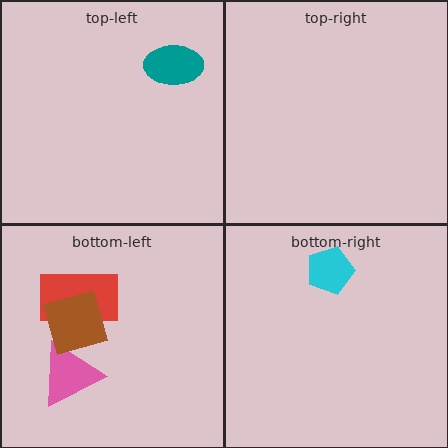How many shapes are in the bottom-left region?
3.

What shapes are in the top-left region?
The teal ellipse.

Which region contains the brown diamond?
The bottom-left region.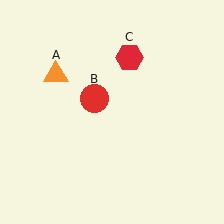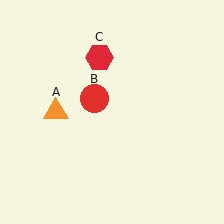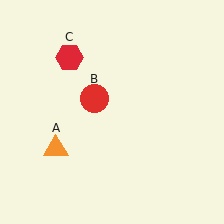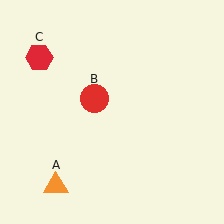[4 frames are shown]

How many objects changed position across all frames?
2 objects changed position: orange triangle (object A), red hexagon (object C).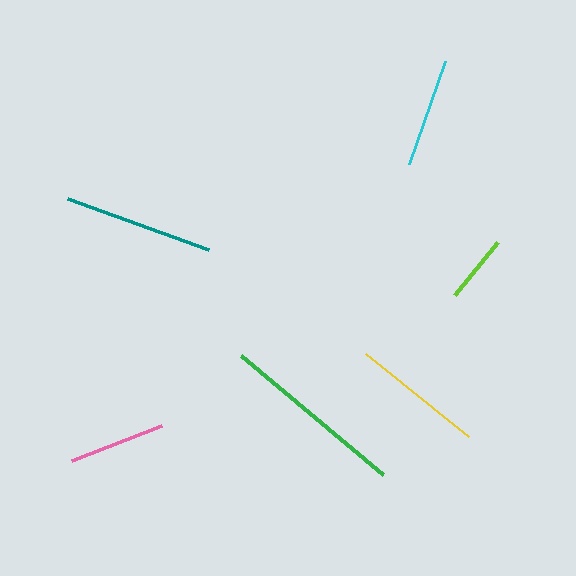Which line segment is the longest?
The green line is the longest at approximately 186 pixels.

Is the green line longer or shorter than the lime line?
The green line is longer than the lime line.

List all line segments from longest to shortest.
From longest to shortest: green, teal, yellow, cyan, pink, lime.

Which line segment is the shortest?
The lime line is the shortest at approximately 68 pixels.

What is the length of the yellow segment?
The yellow segment is approximately 132 pixels long.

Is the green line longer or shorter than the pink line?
The green line is longer than the pink line.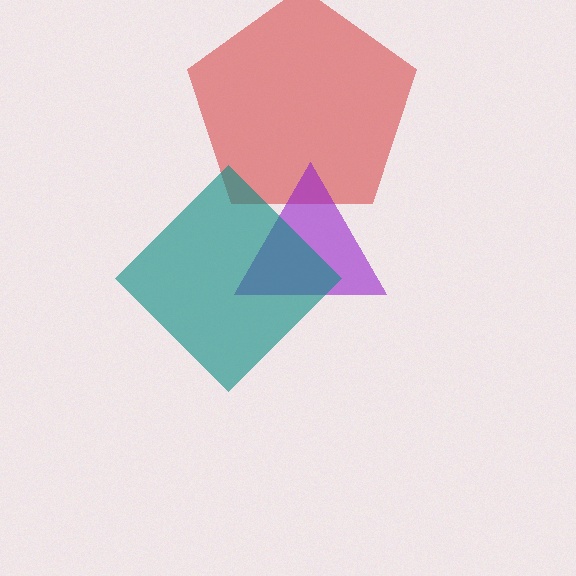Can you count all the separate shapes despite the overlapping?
Yes, there are 3 separate shapes.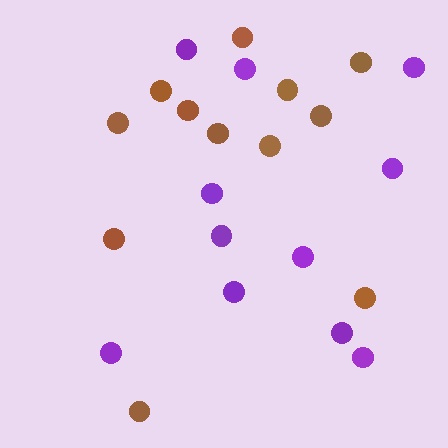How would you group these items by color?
There are 2 groups: one group of brown circles (12) and one group of purple circles (11).